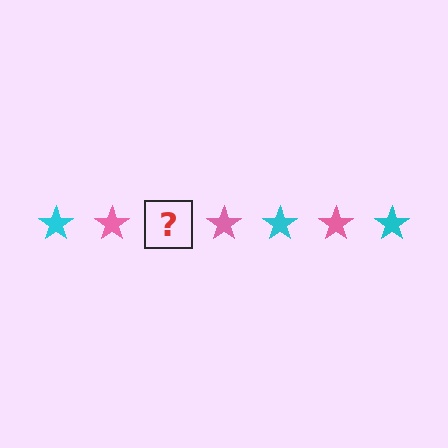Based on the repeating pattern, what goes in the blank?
The blank should be a cyan star.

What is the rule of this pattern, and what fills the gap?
The rule is that the pattern cycles through cyan, pink stars. The gap should be filled with a cyan star.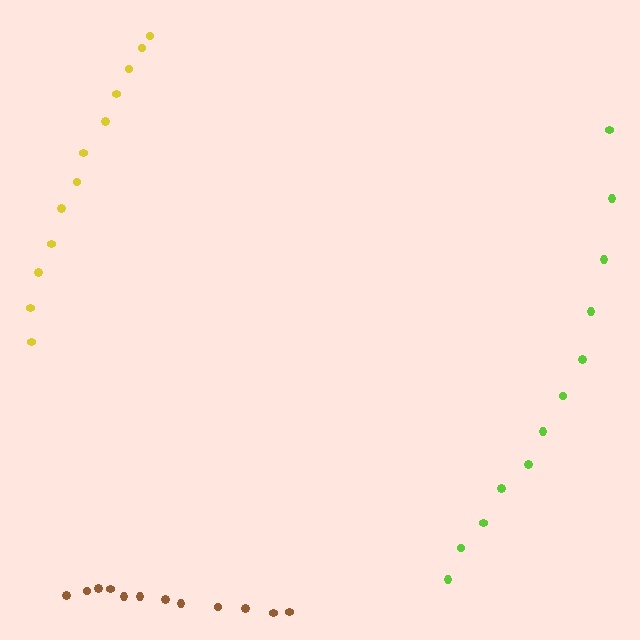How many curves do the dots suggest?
There are 3 distinct paths.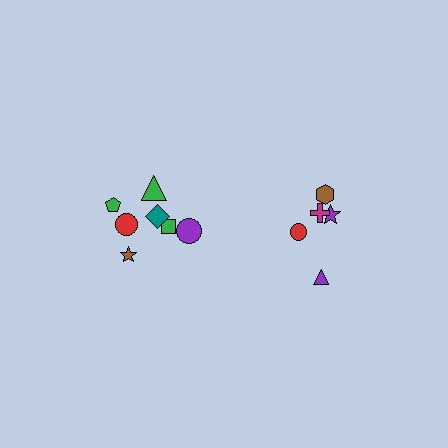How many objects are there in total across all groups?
There are 12 objects.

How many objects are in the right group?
There are 5 objects.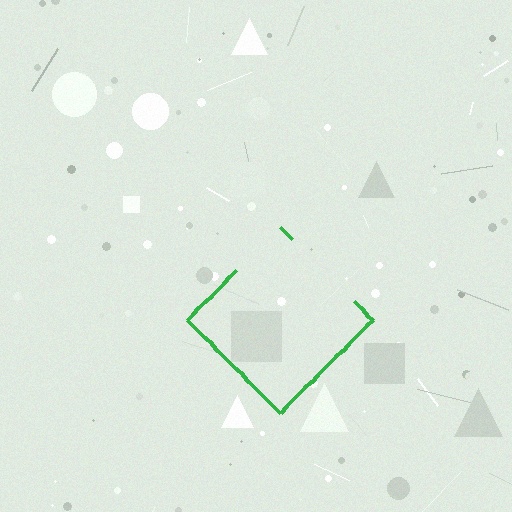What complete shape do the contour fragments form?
The contour fragments form a diamond.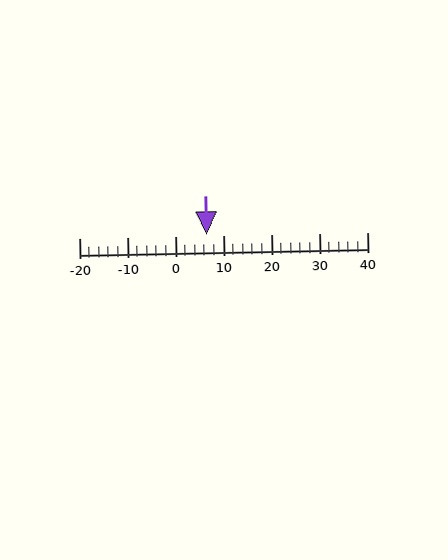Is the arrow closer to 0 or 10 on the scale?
The arrow is closer to 10.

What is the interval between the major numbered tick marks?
The major tick marks are spaced 10 units apart.